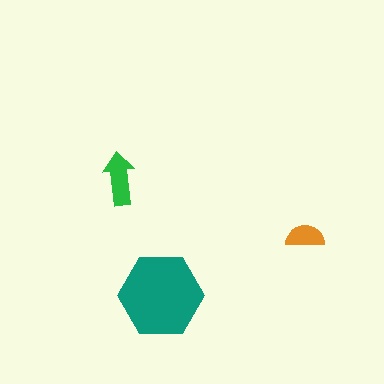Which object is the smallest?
The orange semicircle.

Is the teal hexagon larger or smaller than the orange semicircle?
Larger.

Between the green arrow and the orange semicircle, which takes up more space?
The green arrow.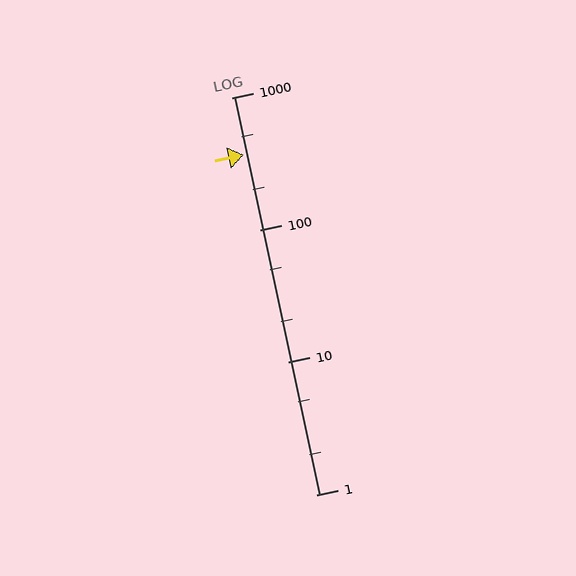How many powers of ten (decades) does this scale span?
The scale spans 3 decades, from 1 to 1000.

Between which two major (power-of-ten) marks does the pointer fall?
The pointer is between 100 and 1000.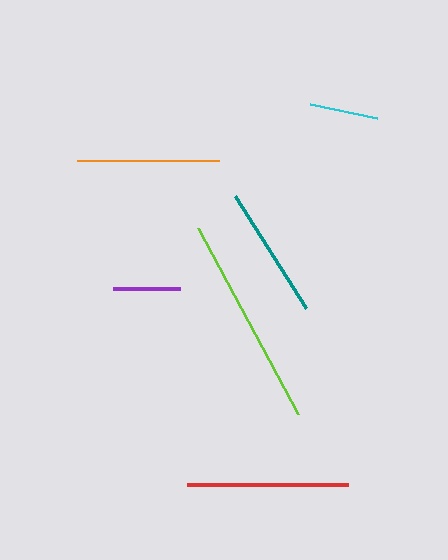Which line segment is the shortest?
The purple line is the shortest at approximately 68 pixels.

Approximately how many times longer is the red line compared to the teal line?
The red line is approximately 1.2 times the length of the teal line.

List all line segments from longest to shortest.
From longest to shortest: lime, red, orange, teal, cyan, purple.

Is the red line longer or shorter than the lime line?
The lime line is longer than the red line.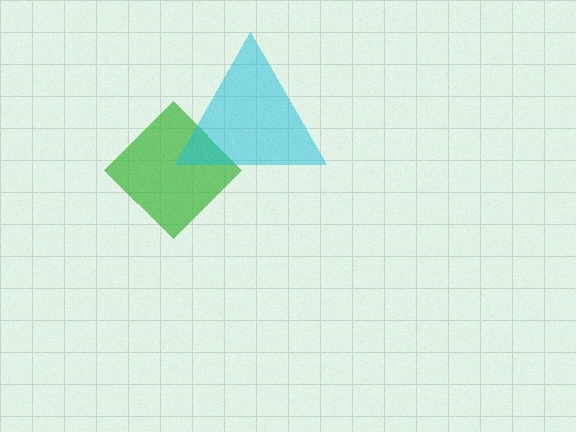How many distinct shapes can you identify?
There are 2 distinct shapes: a green diamond, a cyan triangle.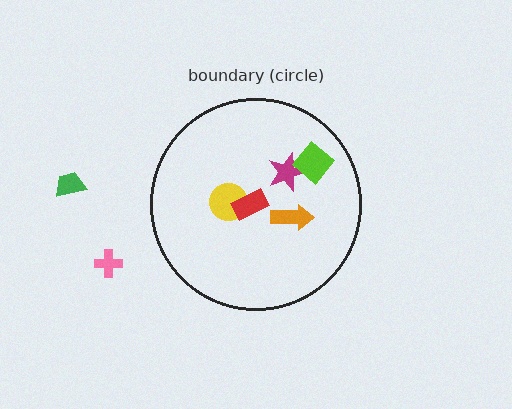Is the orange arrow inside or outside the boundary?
Inside.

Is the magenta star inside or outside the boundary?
Inside.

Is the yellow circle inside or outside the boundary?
Inside.